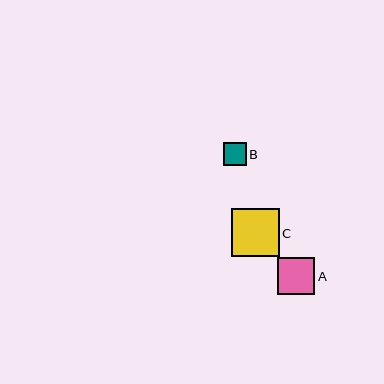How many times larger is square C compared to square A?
Square C is approximately 1.3 times the size of square A.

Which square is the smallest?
Square B is the smallest with a size of approximately 23 pixels.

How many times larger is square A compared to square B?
Square A is approximately 1.6 times the size of square B.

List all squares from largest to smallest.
From largest to smallest: C, A, B.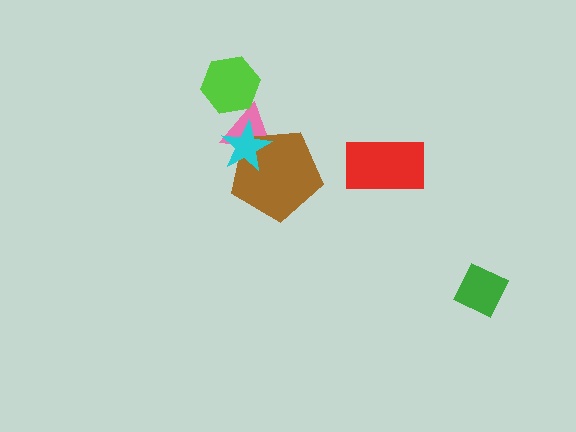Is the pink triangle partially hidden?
Yes, it is partially covered by another shape.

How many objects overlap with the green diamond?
0 objects overlap with the green diamond.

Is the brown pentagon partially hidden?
Yes, it is partially covered by another shape.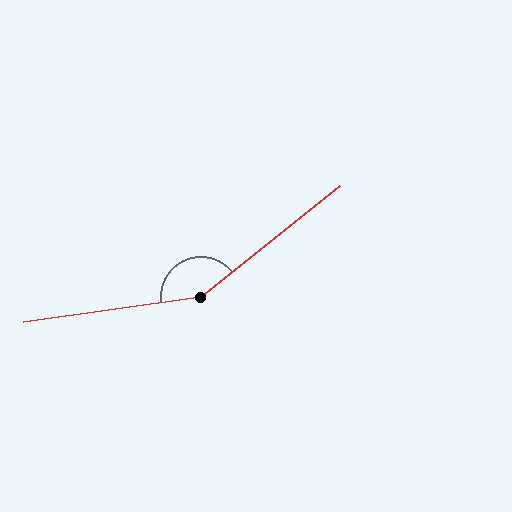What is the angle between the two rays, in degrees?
Approximately 150 degrees.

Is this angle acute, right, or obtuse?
It is obtuse.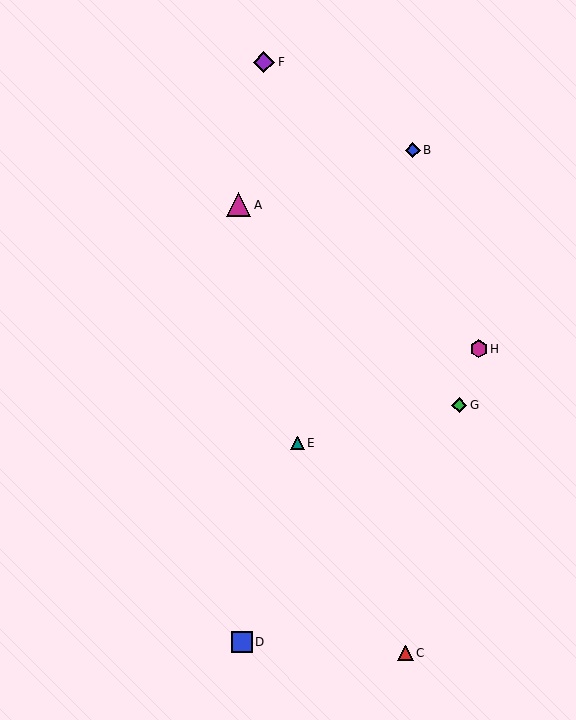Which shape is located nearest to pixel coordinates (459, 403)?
The green diamond (labeled G) at (459, 405) is nearest to that location.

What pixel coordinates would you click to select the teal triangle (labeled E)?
Click at (297, 443) to select the teal triangle E.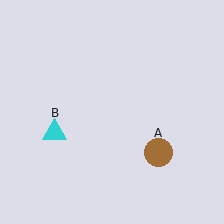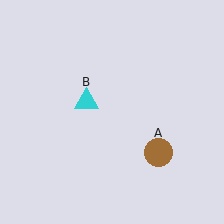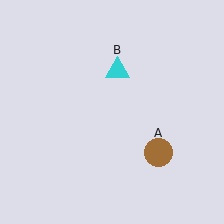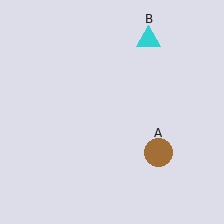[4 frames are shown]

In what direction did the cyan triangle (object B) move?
The cyan triangle (object B) moved up and to the right.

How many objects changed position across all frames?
1 object changed position: cyan triangle (object B).